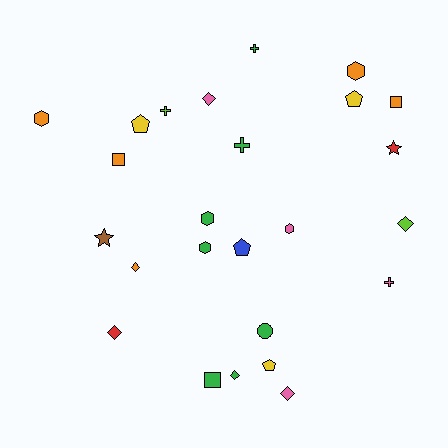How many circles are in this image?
There is 1 circle.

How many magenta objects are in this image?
There are no magenta objects.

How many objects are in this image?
There are 25 objects.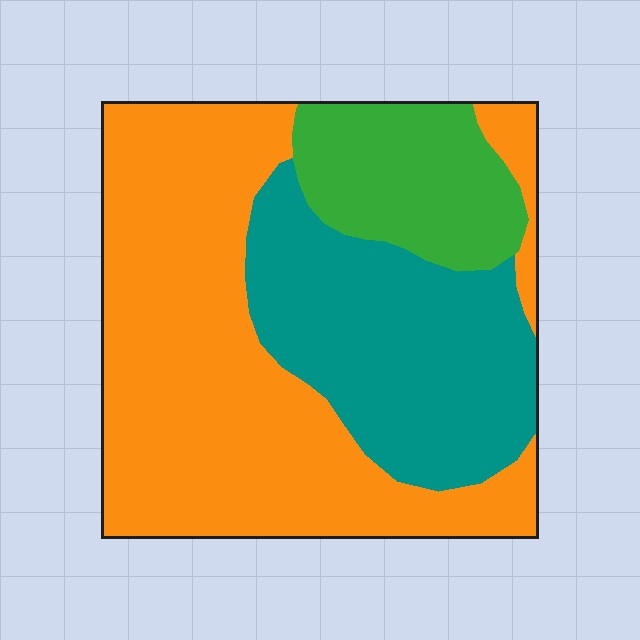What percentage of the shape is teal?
Teal takes up about one third (1/3) of the shape.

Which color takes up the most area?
Orange, at roughly 55%.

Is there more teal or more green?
Teal.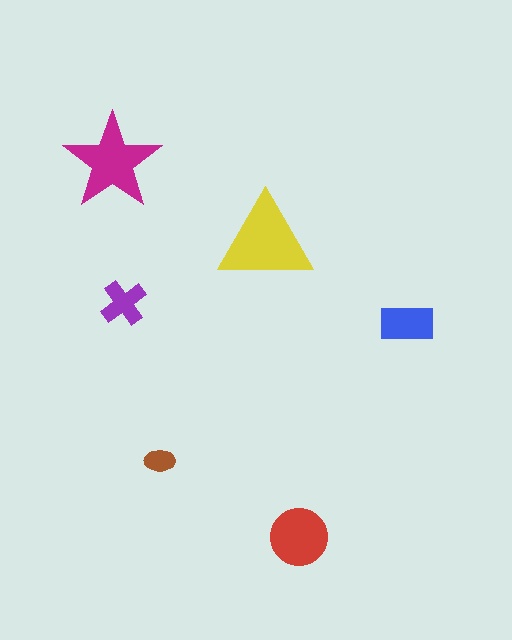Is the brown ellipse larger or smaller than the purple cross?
Smaller.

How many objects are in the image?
There are 6 objects in the image.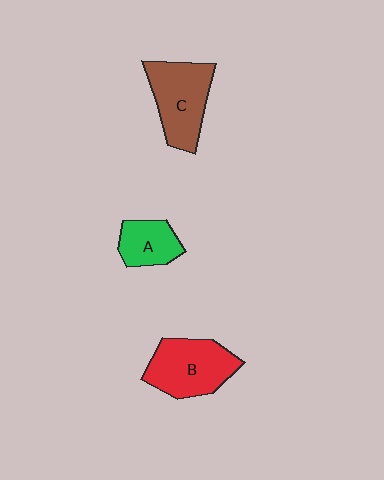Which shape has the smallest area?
Shape A (green).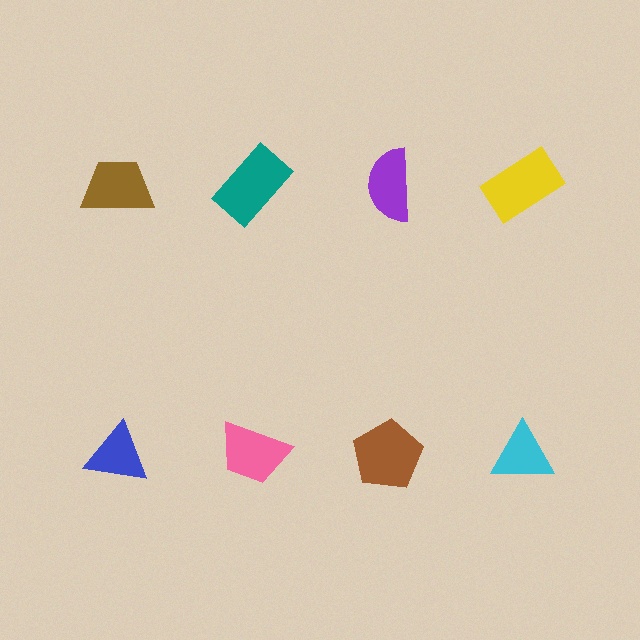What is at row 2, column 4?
A cyan triangle.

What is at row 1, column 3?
A purple semicircle.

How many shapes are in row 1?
4 shapes.